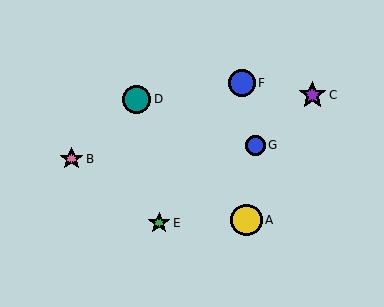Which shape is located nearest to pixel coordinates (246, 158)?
The blue circle (labeled G) at (255, 145) is nearest to that location.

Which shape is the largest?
The yellow circle (labeled A) is the largest.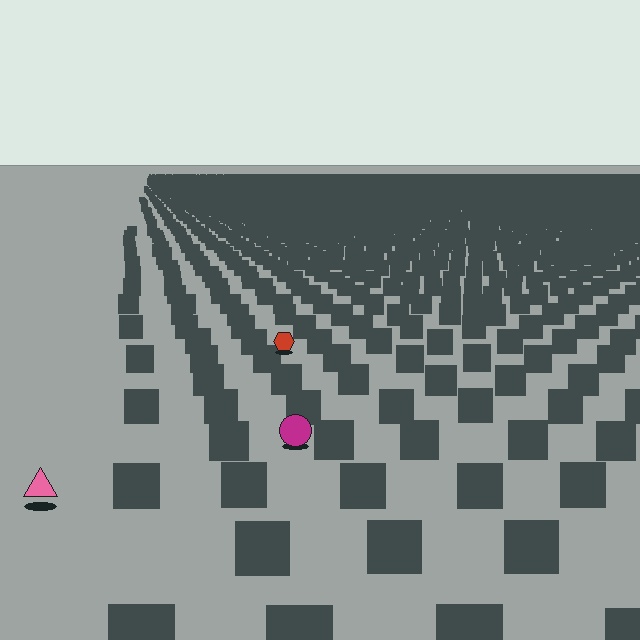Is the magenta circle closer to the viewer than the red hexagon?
Yes. The magenta circle is closer — you can tell from the texture gradient: the ground texture is coarser near it.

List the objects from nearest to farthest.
From nearest to farthest: the pink triangle, the magenta circle, the red hexagon.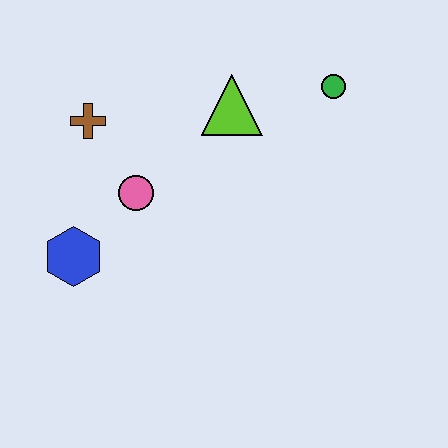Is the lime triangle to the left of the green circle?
Yes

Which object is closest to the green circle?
The lime triangle is closest to the green circle.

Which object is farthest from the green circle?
The blue hexagon is farthest from the green circle.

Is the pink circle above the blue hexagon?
Yes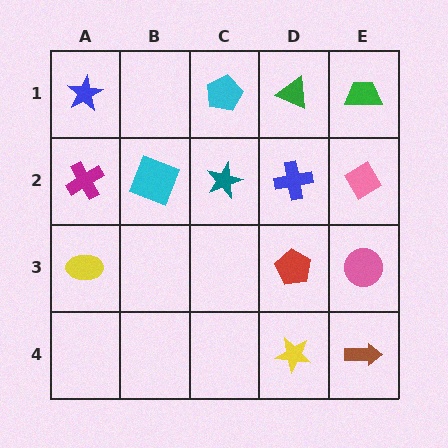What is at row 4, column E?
A brown arrow.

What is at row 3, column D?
A red pentagon.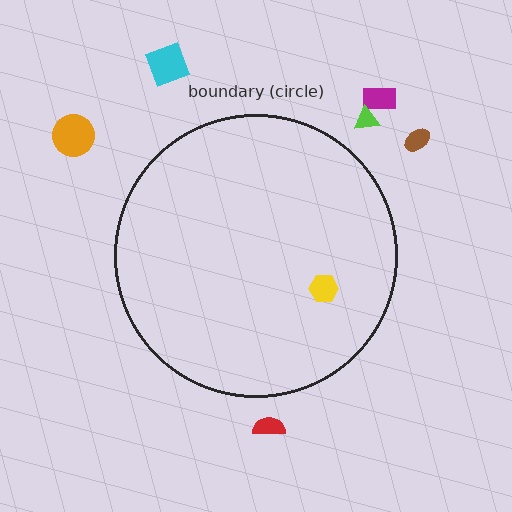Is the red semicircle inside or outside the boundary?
Outside.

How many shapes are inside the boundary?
1 inside, 6 outside.